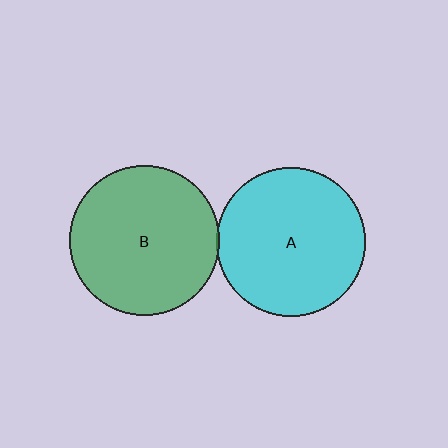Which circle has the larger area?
Circle B (green).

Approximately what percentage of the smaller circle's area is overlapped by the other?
Approximately 5%.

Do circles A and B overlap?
Yes.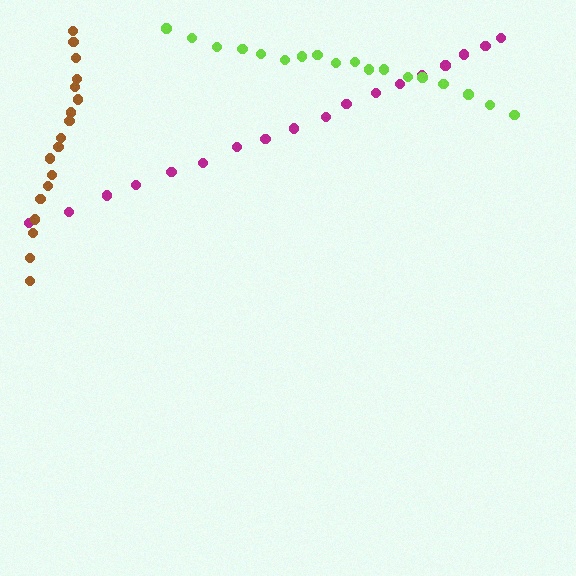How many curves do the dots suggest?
There are 3 distinct paths.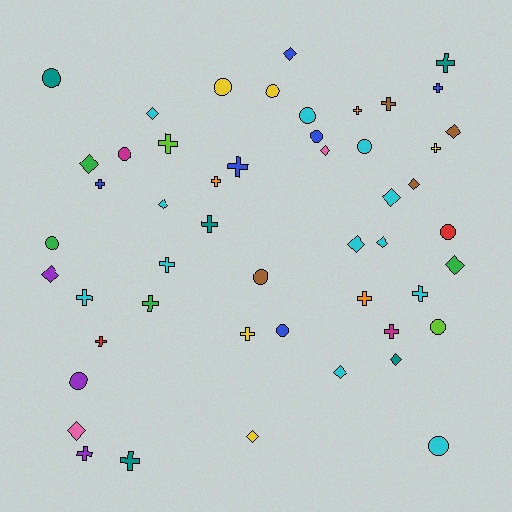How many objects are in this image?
There are 50 objects.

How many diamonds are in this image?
There are 16 diamonds.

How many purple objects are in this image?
There are 3 purple objects.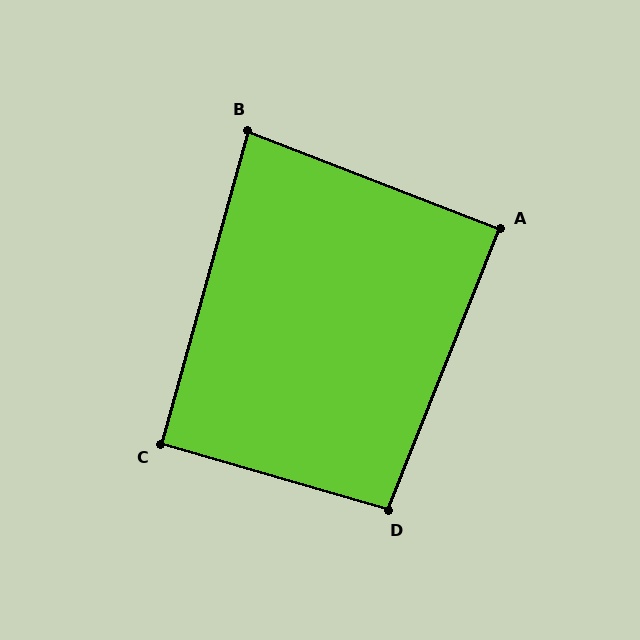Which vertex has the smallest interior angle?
B, at approximately 84 degrees.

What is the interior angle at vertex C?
Approximately 91 degrees (approximately right).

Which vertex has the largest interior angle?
D, at approximately 96 degrees.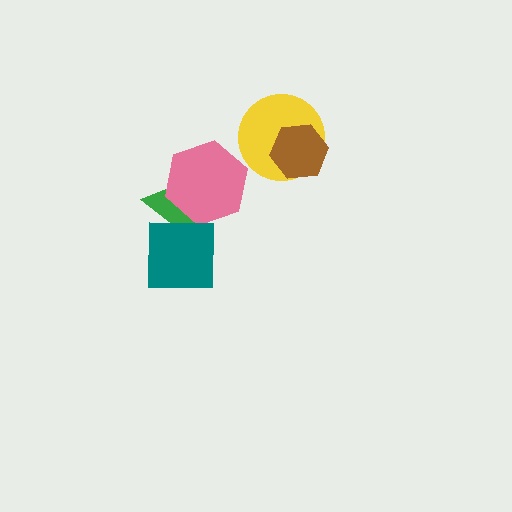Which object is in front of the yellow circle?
The brown hexagon is in front of the yellow circle.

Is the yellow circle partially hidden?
Yes, it is partially covered by another shape.